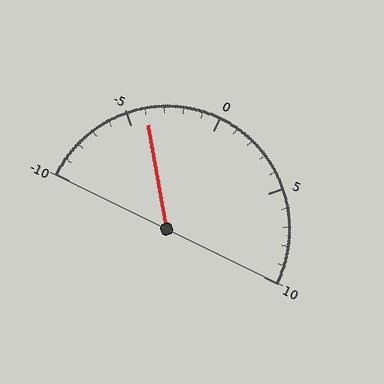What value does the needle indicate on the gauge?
The needle indicates approximately -4.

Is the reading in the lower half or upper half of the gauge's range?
The reading is in the lower half of the range (-10 to 10).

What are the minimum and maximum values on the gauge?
The gauge ranges from -10 to 10.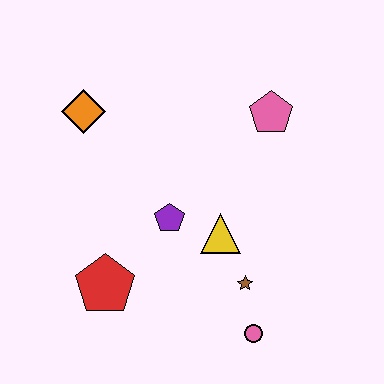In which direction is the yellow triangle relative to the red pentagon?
The yellow triangle is to the right of the red pentagon.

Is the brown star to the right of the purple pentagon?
Yes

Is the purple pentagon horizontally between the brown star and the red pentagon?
Yes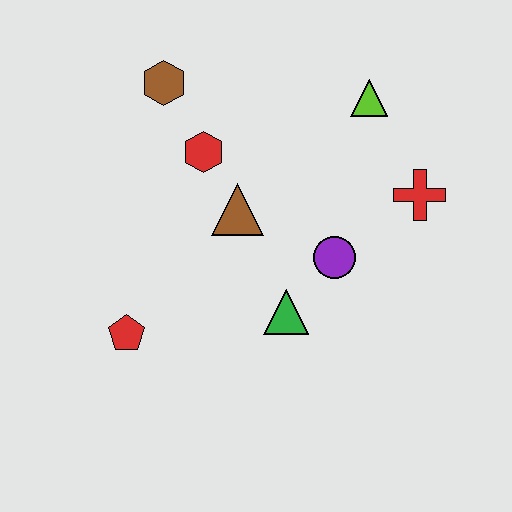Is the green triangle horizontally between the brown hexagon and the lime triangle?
Yes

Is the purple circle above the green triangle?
Yes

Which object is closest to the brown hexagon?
The red hexagon is closest to the brown hexagon.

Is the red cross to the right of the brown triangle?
Yes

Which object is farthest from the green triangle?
The brown hexagon is farthest from the green triangle.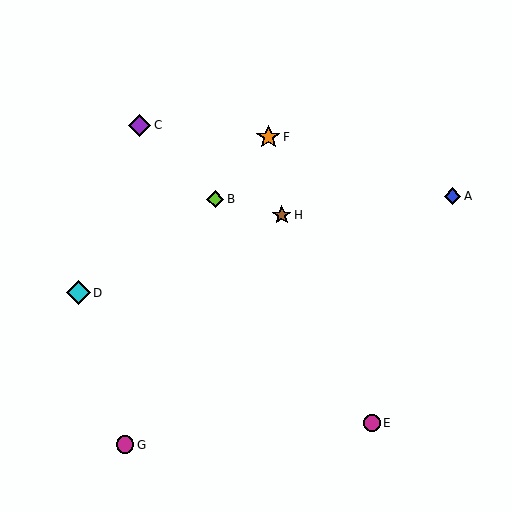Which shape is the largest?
The orange star (labeled F) is the largest.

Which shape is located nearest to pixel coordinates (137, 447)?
The magenta circle (labeled G) at (125, 445) is nearest to that location.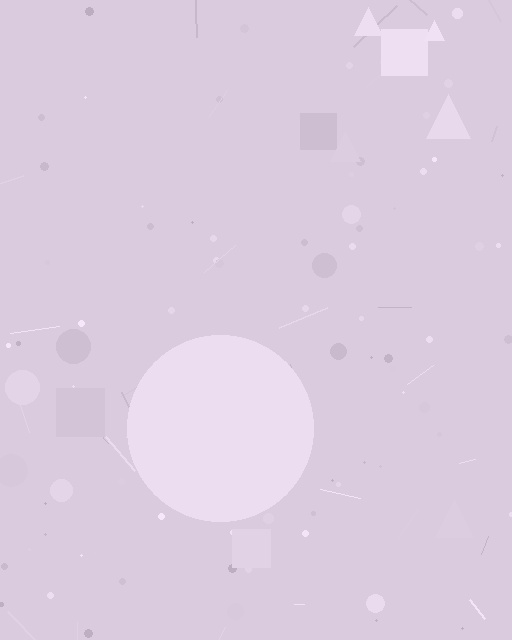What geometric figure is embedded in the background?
A circle is embedded in the background.